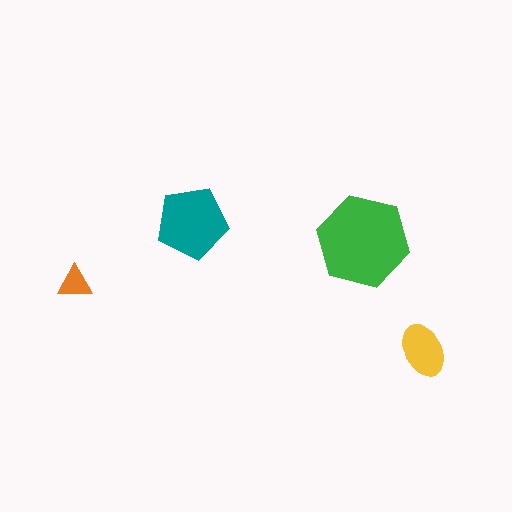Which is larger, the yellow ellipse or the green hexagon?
The green hexagon.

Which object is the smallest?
The orange triangle.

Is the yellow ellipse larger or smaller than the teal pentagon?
Smaller.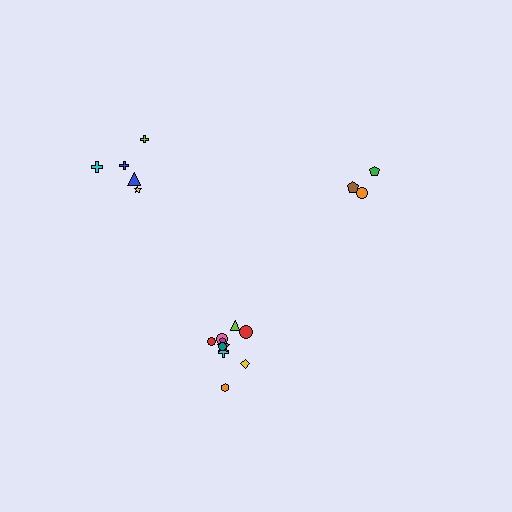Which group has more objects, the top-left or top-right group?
The top-left group.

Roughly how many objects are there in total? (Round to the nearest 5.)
Roughly 20 objects in total.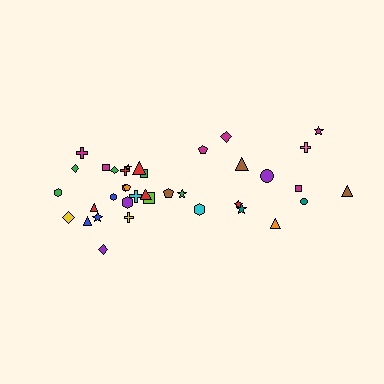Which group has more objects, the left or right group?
The left group.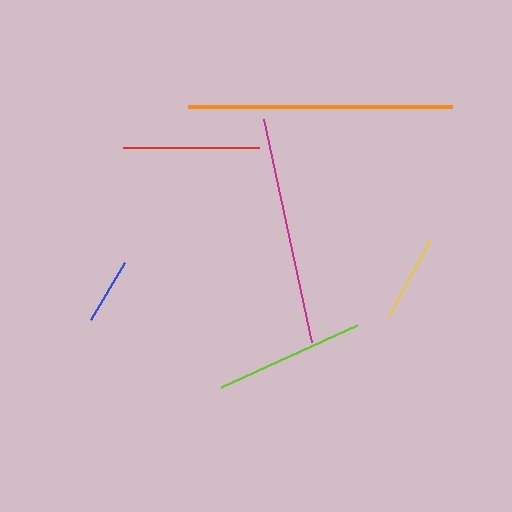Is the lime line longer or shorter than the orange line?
The orange line is longer than the lime line.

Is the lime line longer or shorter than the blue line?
The lime line is longer than the blue line.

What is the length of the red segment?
The red segment is approximately 135 pixels long.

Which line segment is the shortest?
The blue line is the shortest at approximately 67 pixels.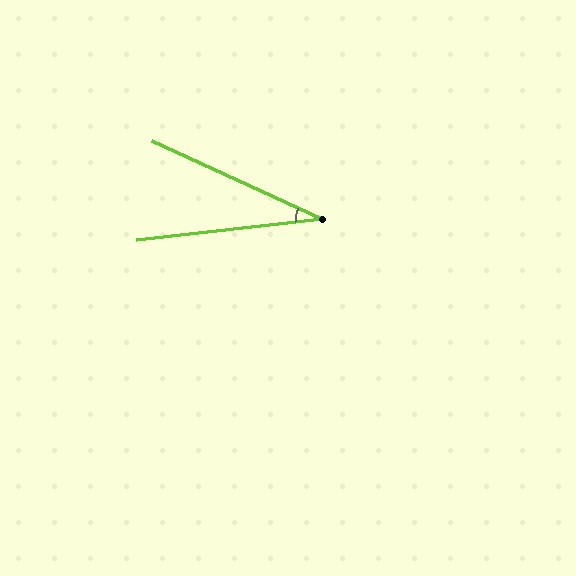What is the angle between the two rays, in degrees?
Approximately 31 degrees.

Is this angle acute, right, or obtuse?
It is acute.